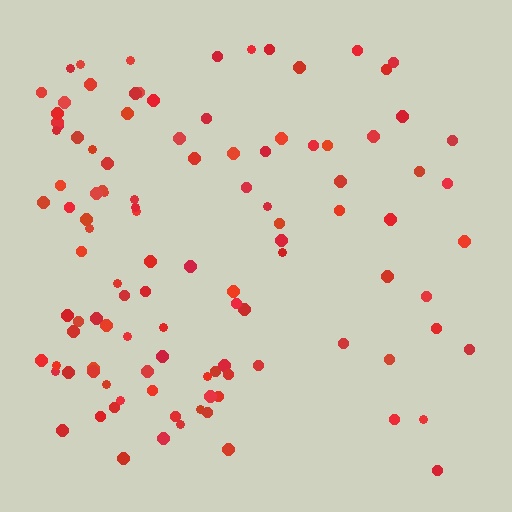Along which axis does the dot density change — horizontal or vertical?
Horizontal.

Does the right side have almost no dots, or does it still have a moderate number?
Still a moderate number, just noticeably fewer than the left.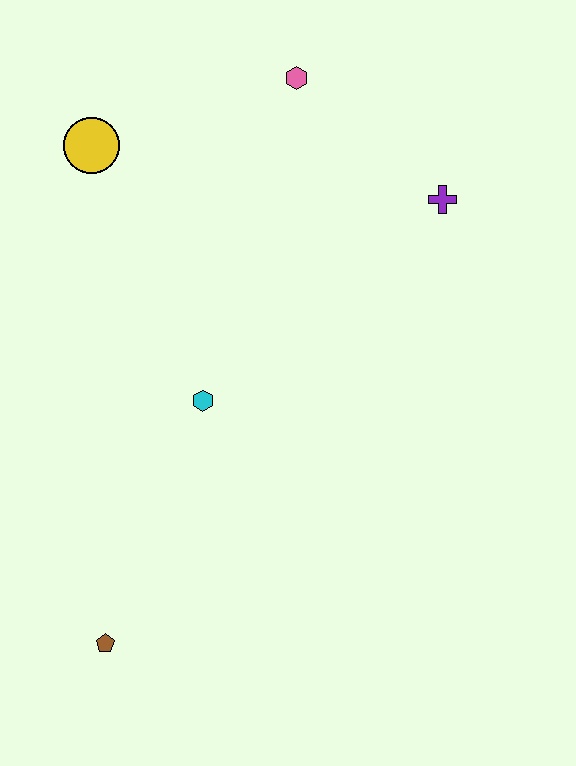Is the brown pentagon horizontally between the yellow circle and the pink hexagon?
Yes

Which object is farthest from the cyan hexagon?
The pink hexagon is farthest from the cyan hexagon.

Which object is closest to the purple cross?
The pink hexagon is closest to the purple cross.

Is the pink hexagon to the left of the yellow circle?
No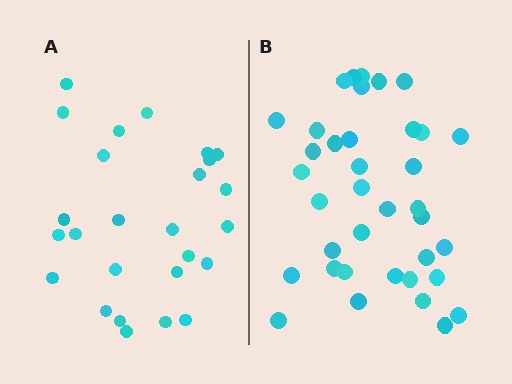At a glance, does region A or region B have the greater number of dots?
Region B (the right region) has more dots.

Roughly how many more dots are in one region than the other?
Region B has roughly 12 or so more dots than region A.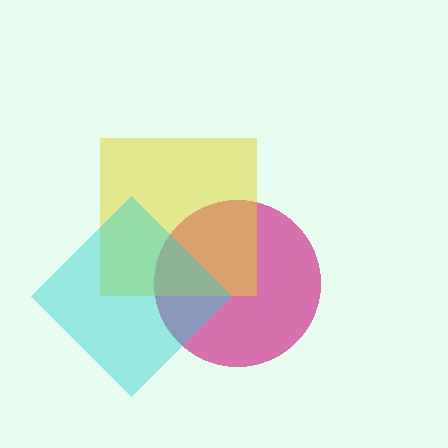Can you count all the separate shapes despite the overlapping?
Yes, there are 3 separate shapes.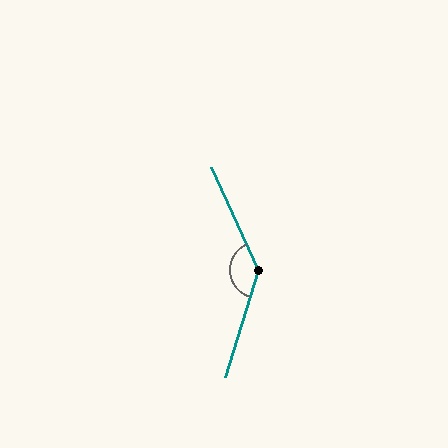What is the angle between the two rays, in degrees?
Approximately 139 degrees.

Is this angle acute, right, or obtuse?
It is obtuse.